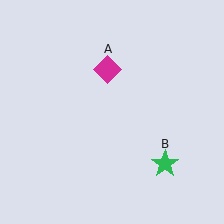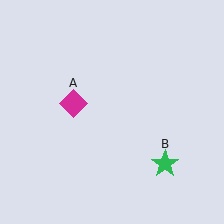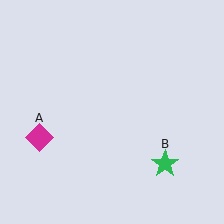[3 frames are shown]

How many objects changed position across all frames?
1 object changed position: magenta diamond (object A).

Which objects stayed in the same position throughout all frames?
Green star (object B) remained stationary.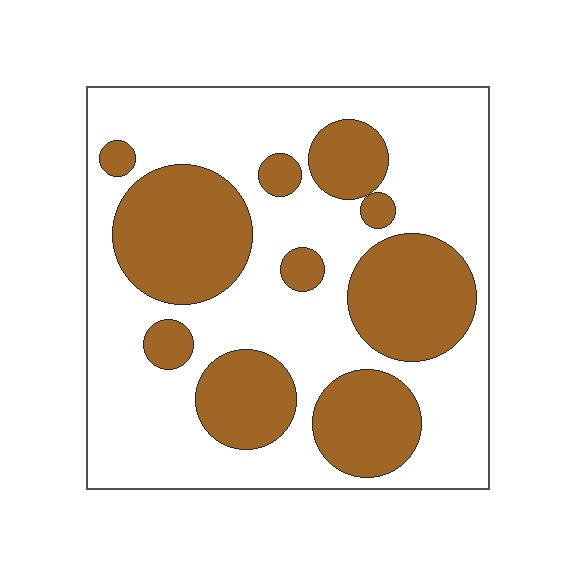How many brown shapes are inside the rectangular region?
10.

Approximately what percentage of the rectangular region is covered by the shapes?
Approximately 35%.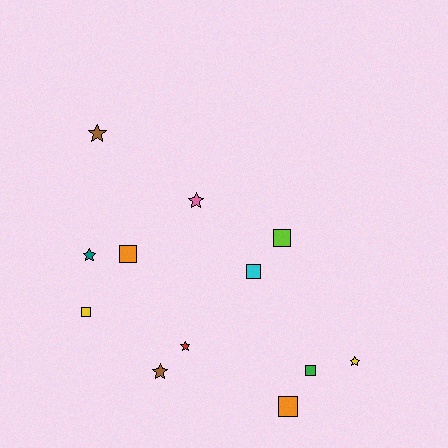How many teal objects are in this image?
There is 1 teal object.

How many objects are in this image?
There are 12 objects.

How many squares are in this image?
There are 6 squares.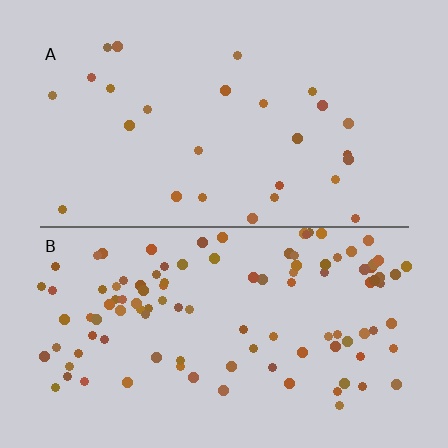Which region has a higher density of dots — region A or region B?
B (the bottom).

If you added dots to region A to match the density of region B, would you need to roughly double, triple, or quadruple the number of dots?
Approximately quadruple.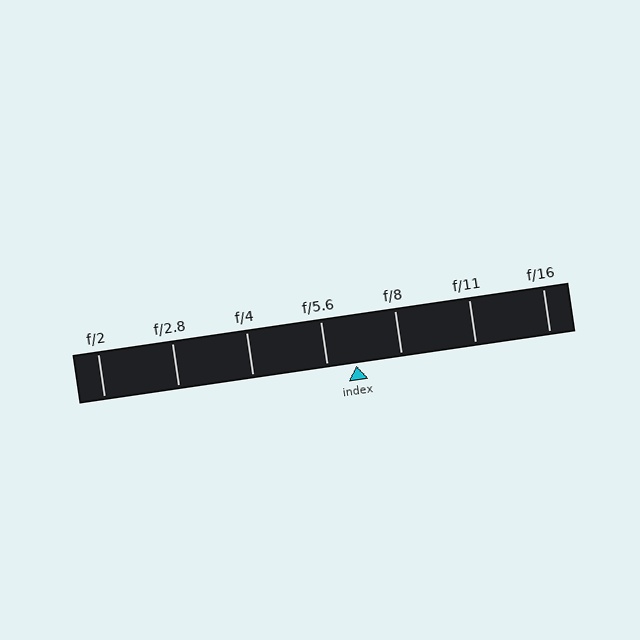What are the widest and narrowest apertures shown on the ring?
The widest aperture shown is f/2 and the narrowest is f/16.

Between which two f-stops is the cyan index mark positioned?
The index mark is between f/5.6 and f/8.